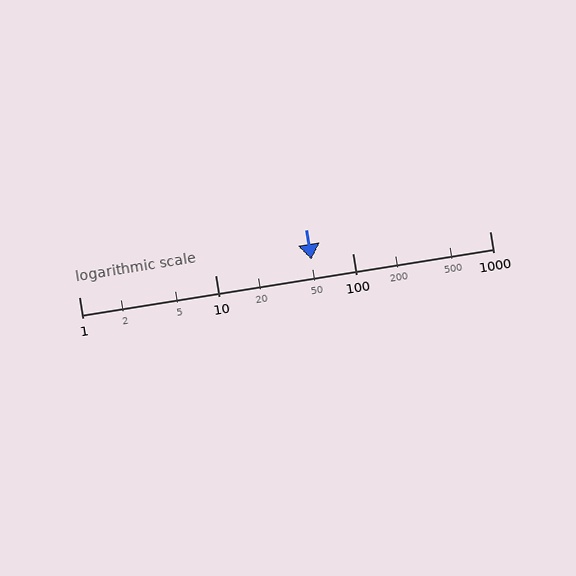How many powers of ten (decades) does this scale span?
The scale spans 3 decades, from 1 to 1000.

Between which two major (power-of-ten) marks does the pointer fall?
The pointer is between 10 and 100.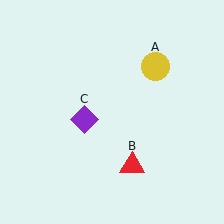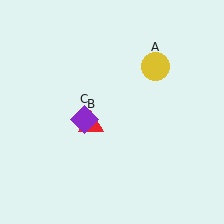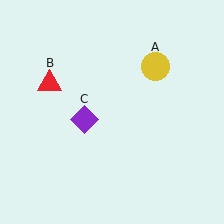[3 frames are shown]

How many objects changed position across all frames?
1 object changed position: red triangle (object B).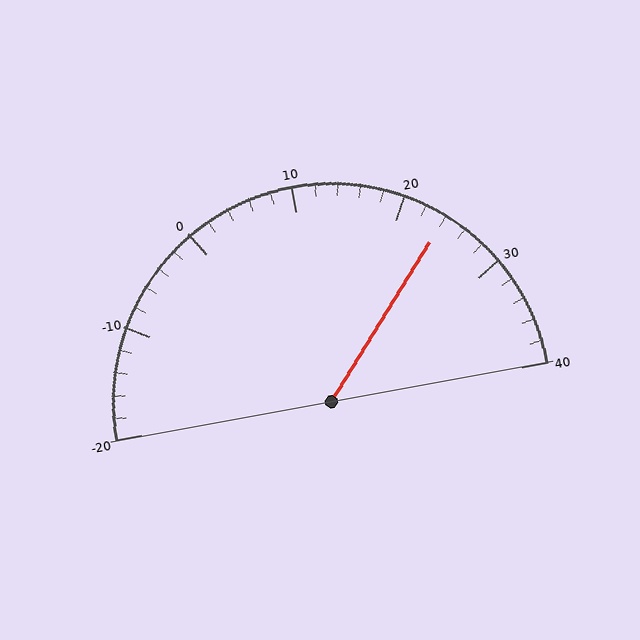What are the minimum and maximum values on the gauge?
The gauge ranges from -20 to 40.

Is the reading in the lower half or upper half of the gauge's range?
The reading is in the upper half of the range (-20 to 40).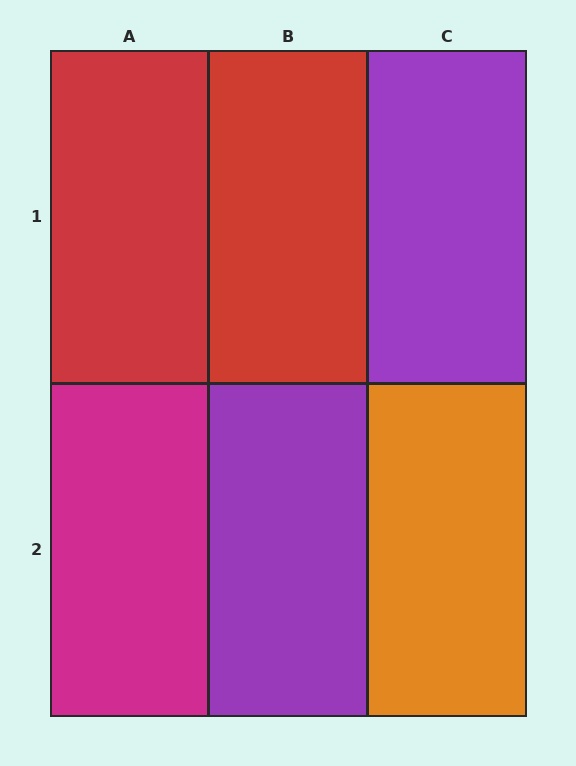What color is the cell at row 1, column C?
Purple.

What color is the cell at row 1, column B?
Red.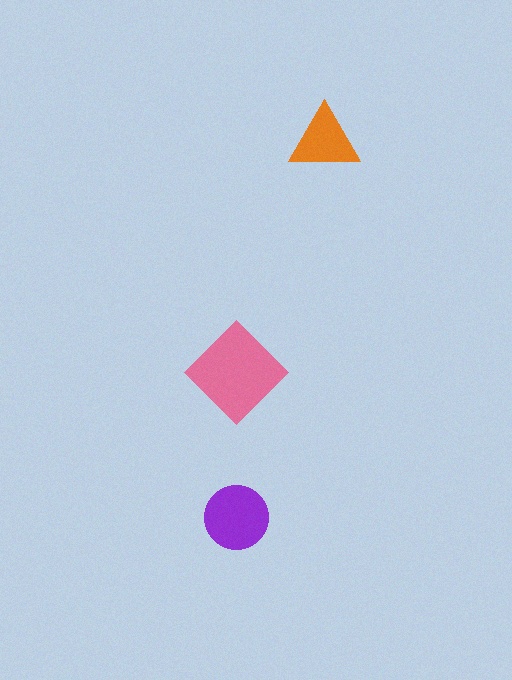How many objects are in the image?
There are 3 objects in the image.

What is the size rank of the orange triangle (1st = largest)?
3rd.